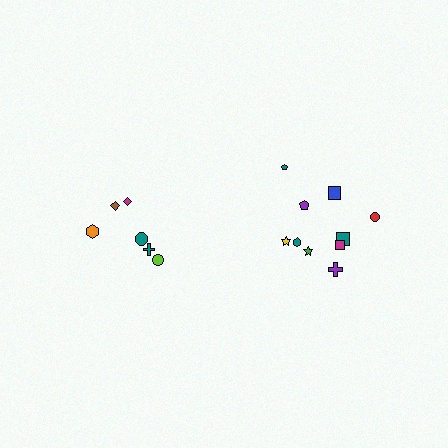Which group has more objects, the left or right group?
The right group.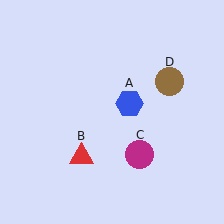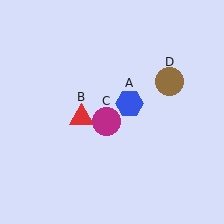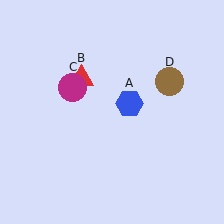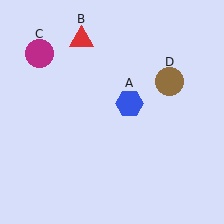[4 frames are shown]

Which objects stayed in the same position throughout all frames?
Blue hexagon (object A) and brown circle (object D) remained stationary.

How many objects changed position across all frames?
2 objects changed position: red triangle (object B), magenta circle (object C).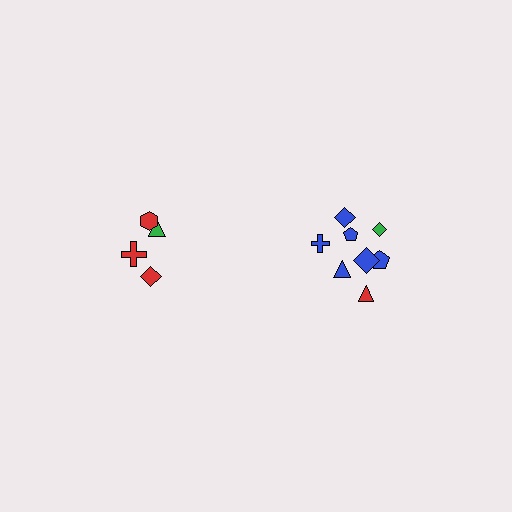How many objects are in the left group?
There are 4 objects.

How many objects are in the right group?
There are 8 objects.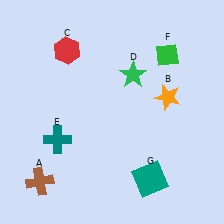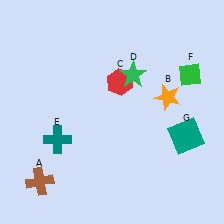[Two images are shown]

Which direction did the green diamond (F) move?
The green diamond (F) moved right.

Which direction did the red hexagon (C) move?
The red hexagon (C) moved right.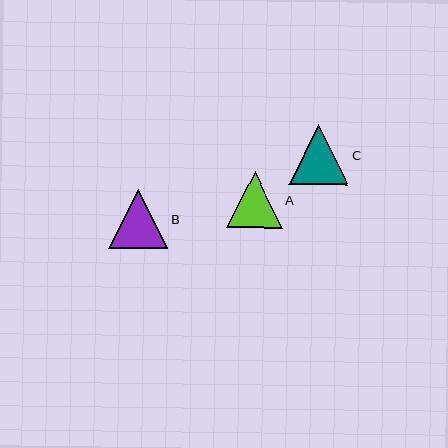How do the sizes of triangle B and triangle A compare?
Triangle B and triangle A are approximately the same size.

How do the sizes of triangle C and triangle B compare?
Triangle C and triangle B are approximately the same size.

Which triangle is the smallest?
Triangle A is the smallest with a size of approximately 56 pixels.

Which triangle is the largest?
Triangle C is the largest with a size of approximately 60 pixels.